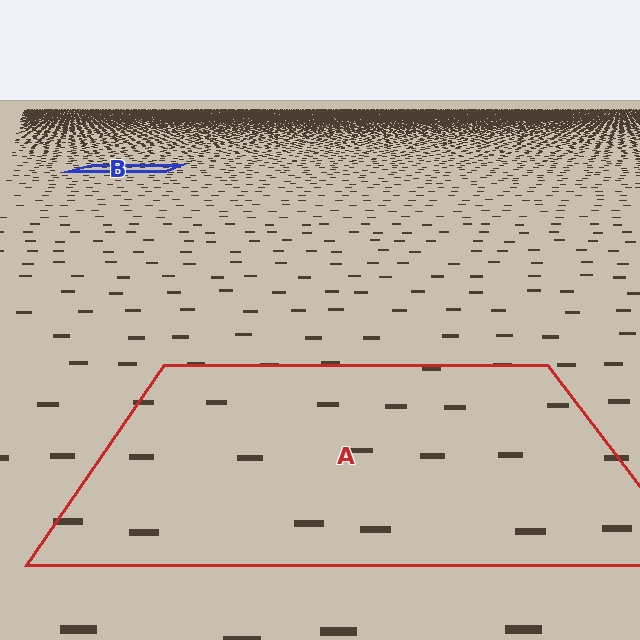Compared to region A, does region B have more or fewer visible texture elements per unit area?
Region B has more texture elements per unit area — they are packed more densely because it is farther away.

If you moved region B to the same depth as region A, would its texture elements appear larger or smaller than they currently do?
They would appear larger. At a closer depth, the same texture elements are projected at a bigger on-screen size.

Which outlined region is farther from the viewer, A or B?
Region B is farther from the viewer — the texture elements inside it appear smaller and more densely packed.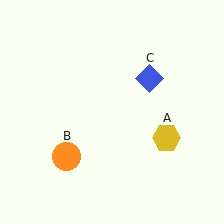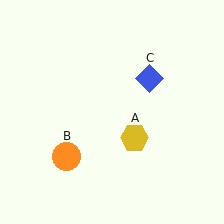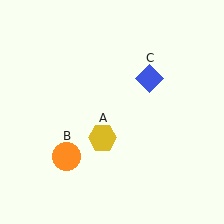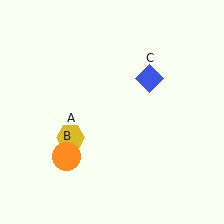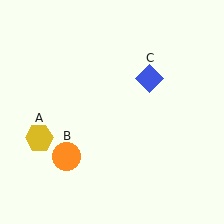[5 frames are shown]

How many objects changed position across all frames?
1 object changed position: yellow hexagon (object A).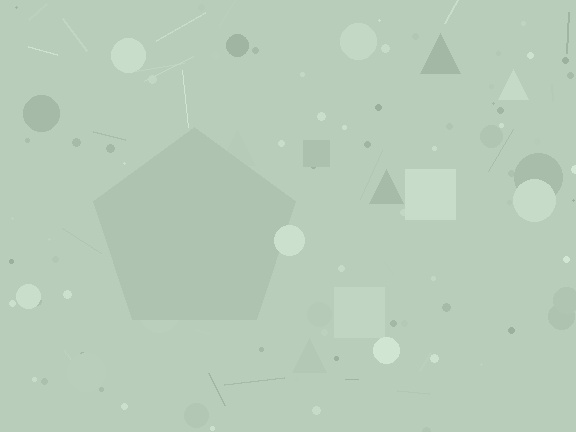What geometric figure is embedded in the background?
A pentagon is embedded in the background.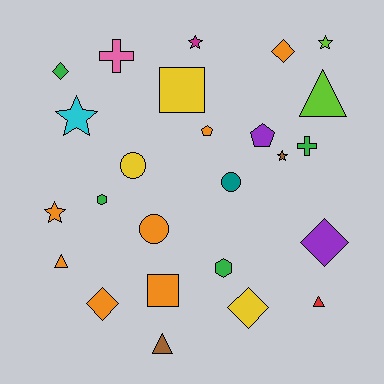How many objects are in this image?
There are 25 objects.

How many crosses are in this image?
There are 2 crosses.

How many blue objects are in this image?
There are no blue objects.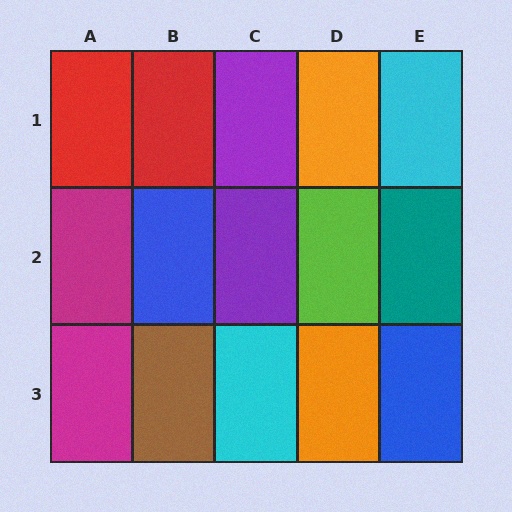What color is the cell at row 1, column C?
Purple.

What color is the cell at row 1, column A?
Red.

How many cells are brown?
1 cell is brown.